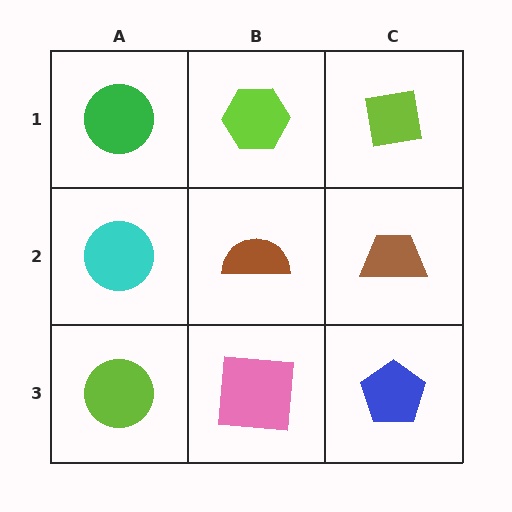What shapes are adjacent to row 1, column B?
A brown semicircle (row 2, column B), a green circle (row 1, column A), a lime square (row 1, column C).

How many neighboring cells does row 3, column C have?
2.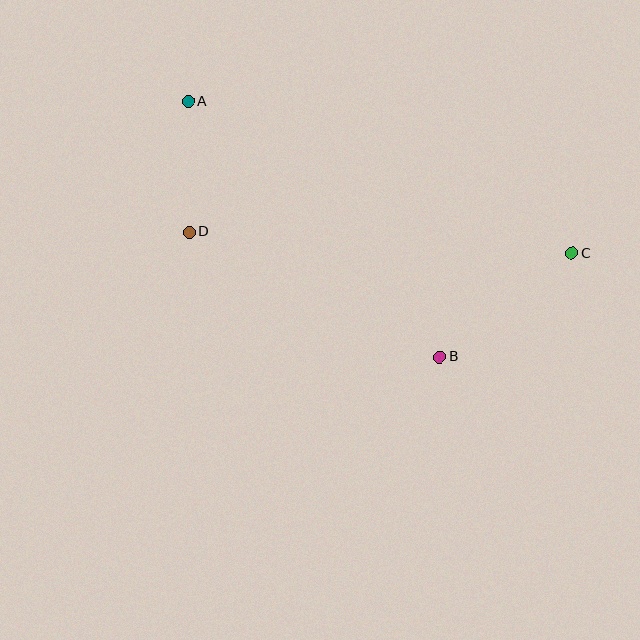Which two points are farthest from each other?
Points A and C are farthest from each other.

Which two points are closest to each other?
Points A and D are closest to each other.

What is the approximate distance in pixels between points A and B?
The distance between A and B is approximately 358 pixels.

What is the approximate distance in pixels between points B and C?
The distance between B and C is approximately 168 pixels.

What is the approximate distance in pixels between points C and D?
The distance between C and D is approximately 383 pixels.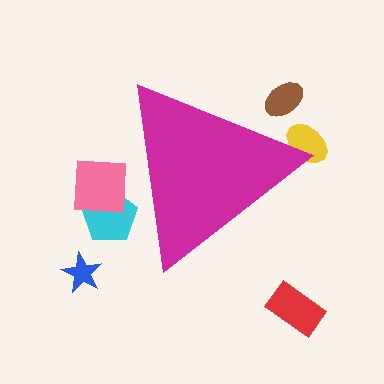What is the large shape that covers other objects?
A magenta triangle.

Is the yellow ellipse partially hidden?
Yes, the yellow ellipse is partially hidden behind the magenta triangle.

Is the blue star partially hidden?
No, the blue star is fully visible.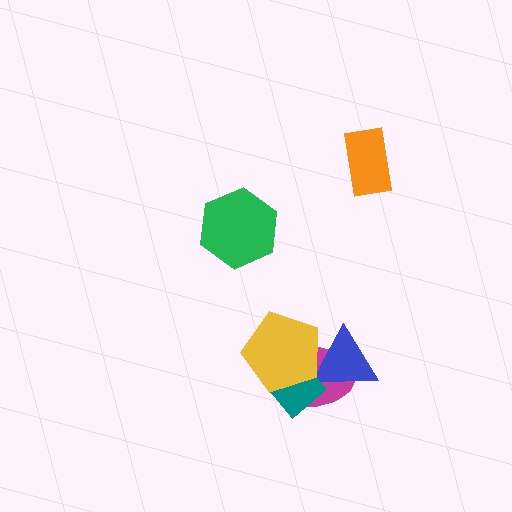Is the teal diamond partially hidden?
Yes, it is partially covered by another shape.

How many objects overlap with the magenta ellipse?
3 objects overlap with the magenta ellipse.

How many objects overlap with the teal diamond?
3 objects overlap with the teal diamond.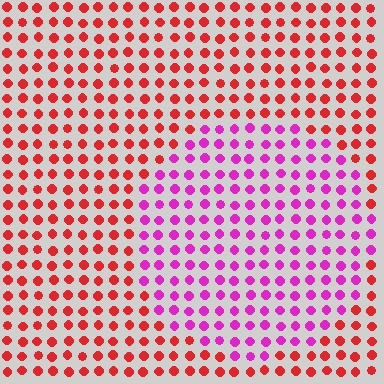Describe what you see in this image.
The image is filled with small red elements in a uniform arrangement. A circle-shaped region is visible where the elements are tinted to a slightly different hue, forming a subtle color boundary.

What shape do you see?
I see a circle.